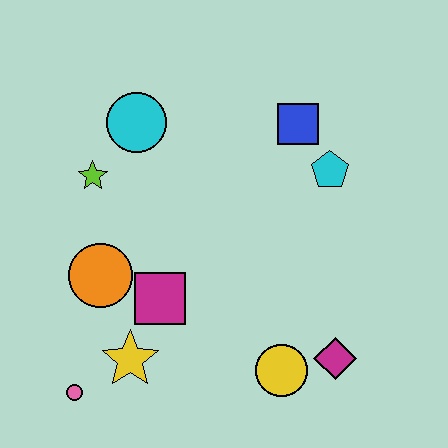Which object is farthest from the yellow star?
The blue square is farthest from the yellow star.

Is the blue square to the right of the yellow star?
Yes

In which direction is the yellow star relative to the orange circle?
The yellow star is below the orange circle.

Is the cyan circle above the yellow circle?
Yes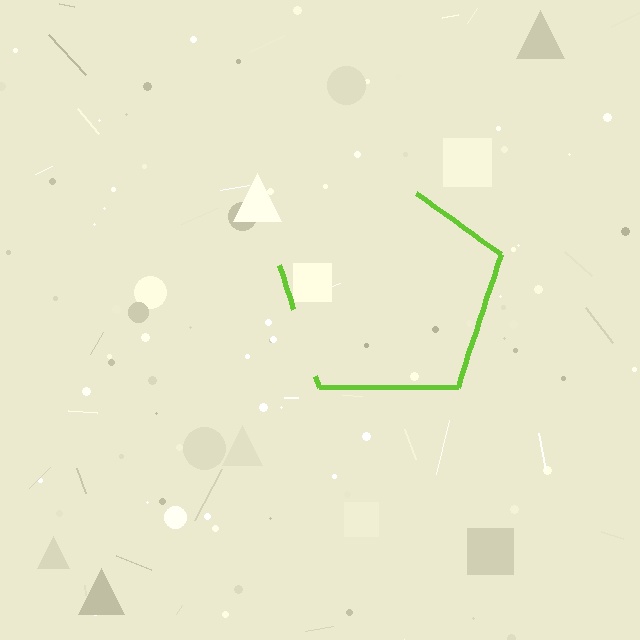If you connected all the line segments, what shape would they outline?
They would outline a pentagon.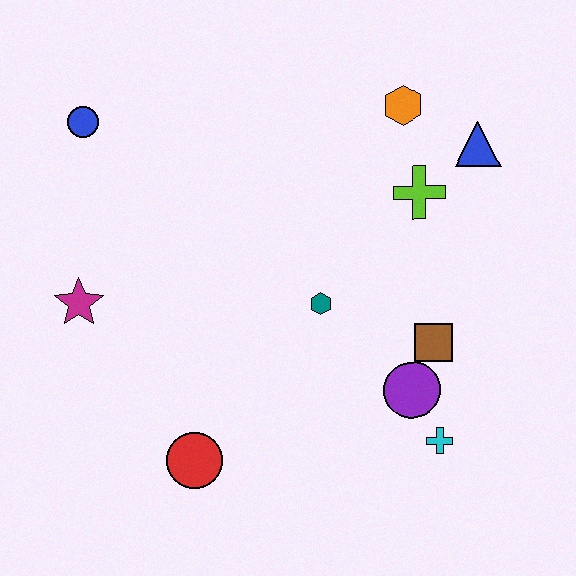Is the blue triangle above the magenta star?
Yes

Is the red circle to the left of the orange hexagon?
Yes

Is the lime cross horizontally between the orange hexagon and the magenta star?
No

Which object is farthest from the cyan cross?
The blue circle is farthest from the cyan cross.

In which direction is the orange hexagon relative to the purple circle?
The orange hexagon is above the purple circle.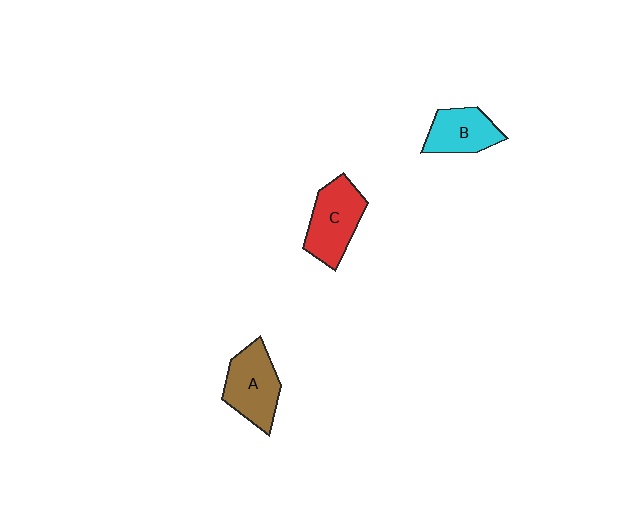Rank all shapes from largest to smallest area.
From largest to smallest: C (red), A (brown), B (cyan).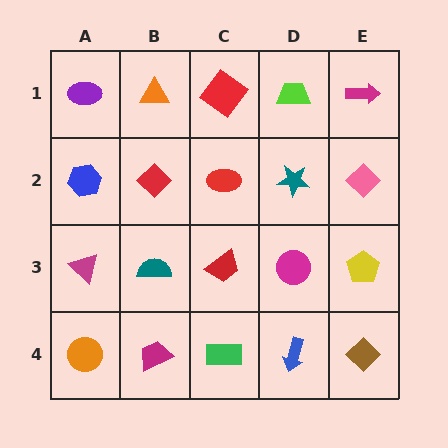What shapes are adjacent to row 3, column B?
A red diamond (row 2, column B), a magenta trapezoid (row 4, column B), a magenta triangle (row 3, column A), a red trapezoid (row 3, column C).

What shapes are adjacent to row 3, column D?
A teal star (row 2, column D), a blue arrow (row 4, column D), a red trapezoid (row 3, column C), a yellow pentagon (row 3, column E).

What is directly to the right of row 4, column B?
A green rectangle.